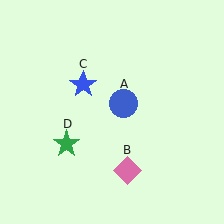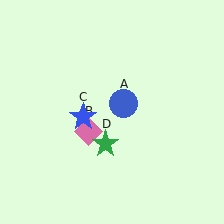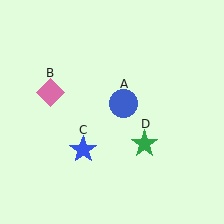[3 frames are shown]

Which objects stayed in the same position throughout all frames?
Blue circle (object A) remained stationary.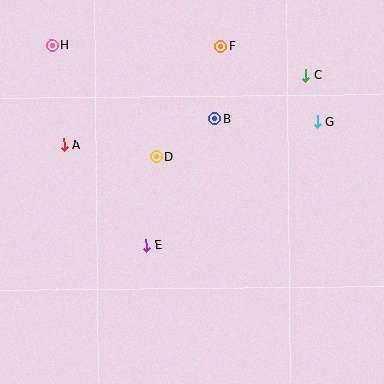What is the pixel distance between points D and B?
The distance between D and B is 71 pixels.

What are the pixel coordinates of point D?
Point D is at (156, 157).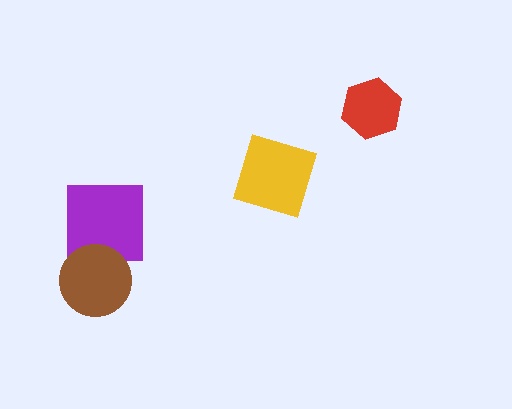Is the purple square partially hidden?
Yes, it is partially covered by another shape.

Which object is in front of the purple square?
The brown circle is in front of the purple square.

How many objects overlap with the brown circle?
1 object overlaps with the brown circle.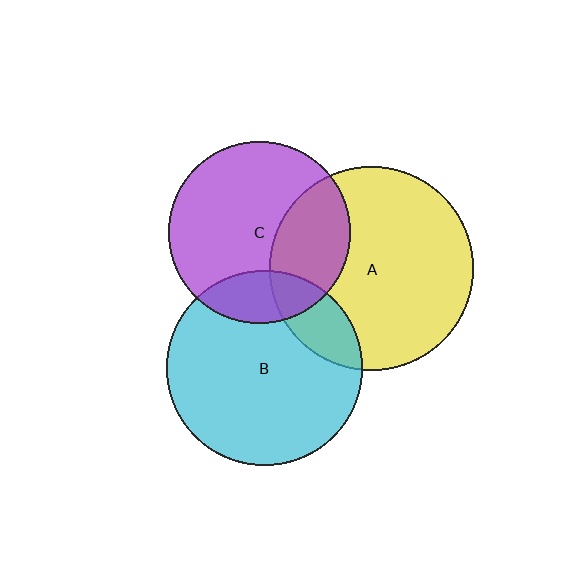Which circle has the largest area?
Circle A (yellow).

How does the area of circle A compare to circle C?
Approximately 1.3 times.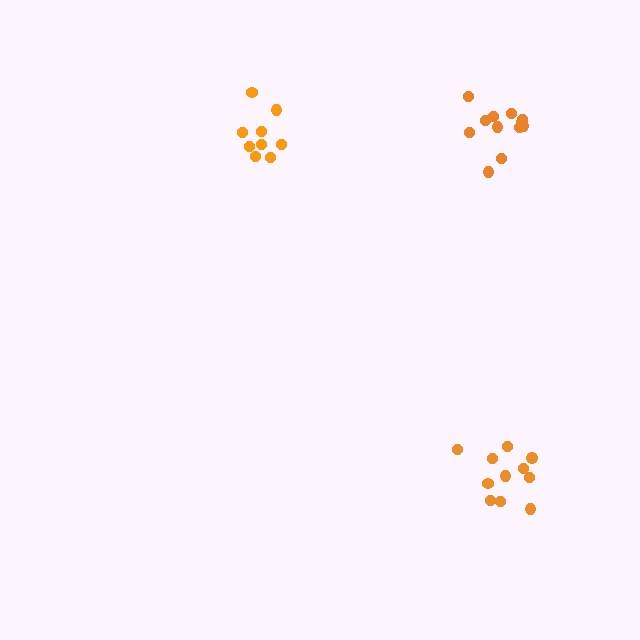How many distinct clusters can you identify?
There are 3 distinct clusters.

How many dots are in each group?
Group 1: 11 dots, Group 2: 12 dots, Group 3: 9 dots (32 total).